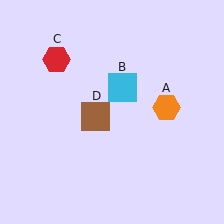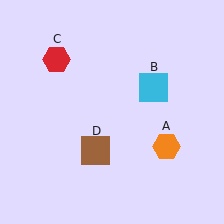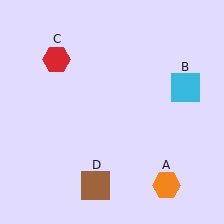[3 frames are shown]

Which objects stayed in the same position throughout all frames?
Red hexagon (object C) remained stationary.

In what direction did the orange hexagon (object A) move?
The orange hexagon (object A) moved down.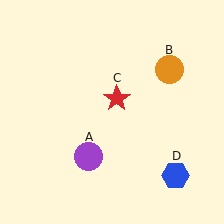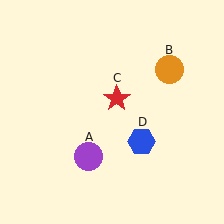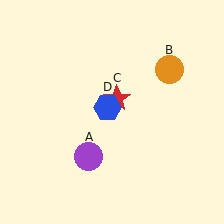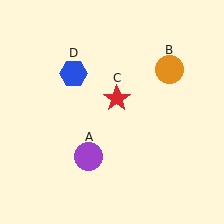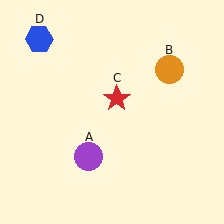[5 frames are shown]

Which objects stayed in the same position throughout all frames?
Purple circle (object A) and orange circle (object B) and red star (object C) remained stationary.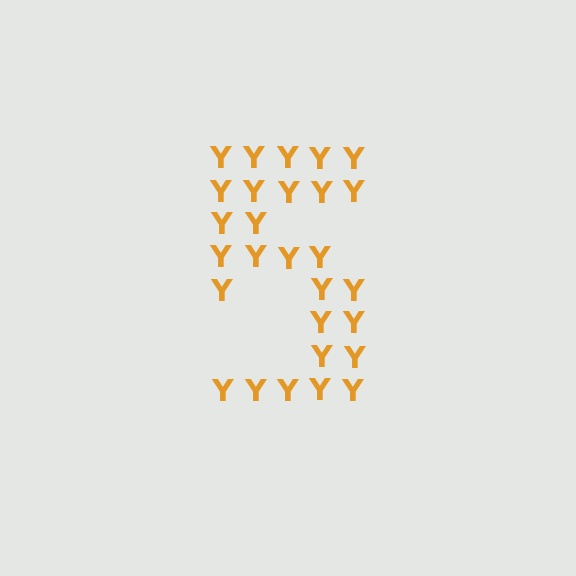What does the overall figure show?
The overall figure shows the digit 5.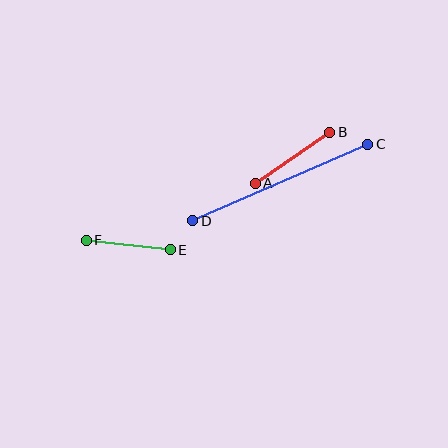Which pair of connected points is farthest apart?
Points C and D are farthest apart.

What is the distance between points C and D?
The distance is approximately 191 pixels.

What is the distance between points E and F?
The distance is approximately 85 pixels.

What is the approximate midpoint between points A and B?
The midpoint is at approximately (293, 158) pixels.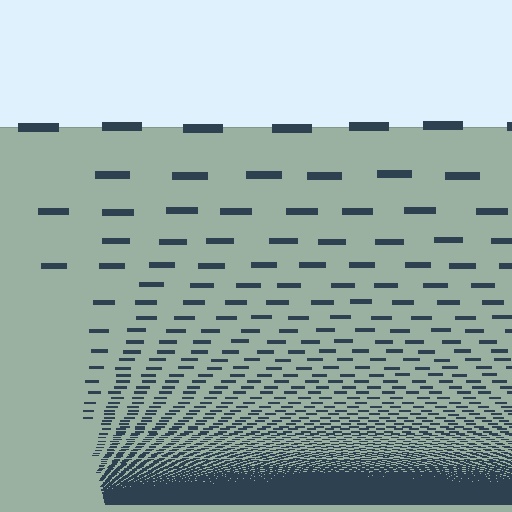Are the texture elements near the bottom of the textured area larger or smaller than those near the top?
Smaller. The gradient is inverted — elements near the bottom are smaller and denser.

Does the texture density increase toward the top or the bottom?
Density increases toward the bottom.